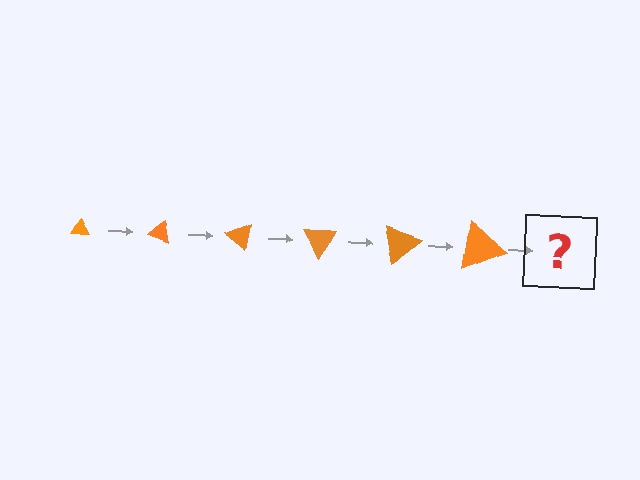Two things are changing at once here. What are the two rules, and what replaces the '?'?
The two rules are that the triangle grows larger each step and it rotates 20 degrees each step. The '?' should be a triangle, larger than the previous one and rotated 120 degrees from the start.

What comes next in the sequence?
The next element should be a triangle, larger than the previous one and rotated 120 degrees from the start.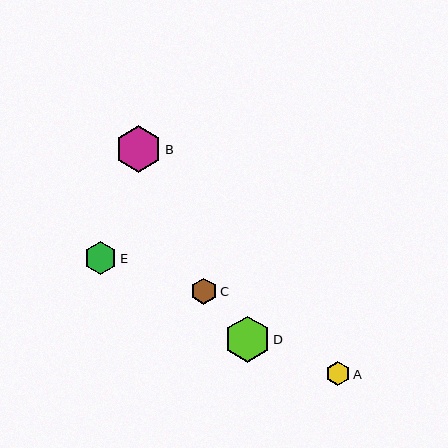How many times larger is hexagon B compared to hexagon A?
Hexagon B is approximately 1.9 times the size of hexagon A.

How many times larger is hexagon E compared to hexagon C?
Hexagon E is approximately 1.3 times the size of hexagon C.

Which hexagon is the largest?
Hexagon B is the largest with a size of approximately 46 pixels.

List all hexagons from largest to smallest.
From largest to smallest: B, D, E, C, A.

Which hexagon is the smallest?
Hexagon A is the smallest with a size of approximately 24 pixels.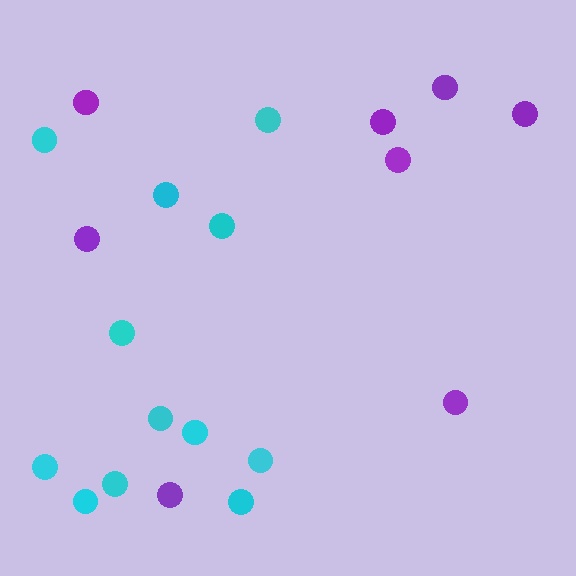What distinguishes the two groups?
There are 2 groups: one group of purple circles (8) and one group of cyan circles (12).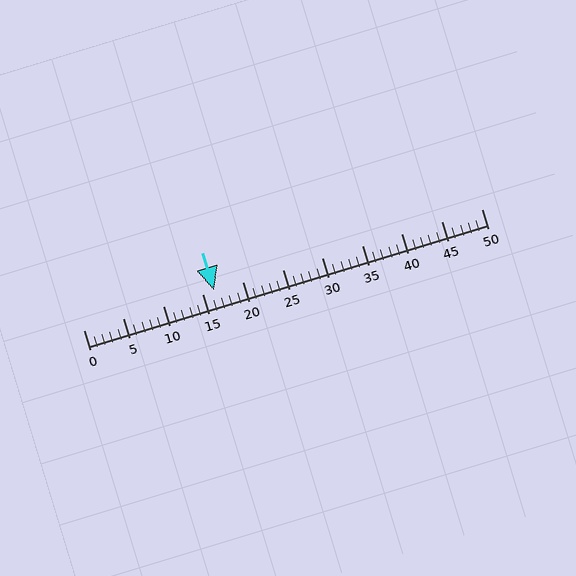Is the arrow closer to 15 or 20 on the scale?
The arrow is closer to 15.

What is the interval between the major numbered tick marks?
The major tick marks are spaced 5 units apart.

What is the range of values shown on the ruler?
The ruler shows values from 0 to 50.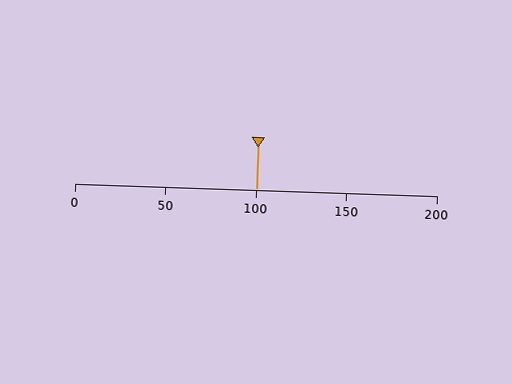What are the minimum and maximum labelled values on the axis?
The axis runs from 0 to 200.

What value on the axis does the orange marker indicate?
The marker indicates approximately 100.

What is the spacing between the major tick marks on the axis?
The major ticks are spaced 50 apart.